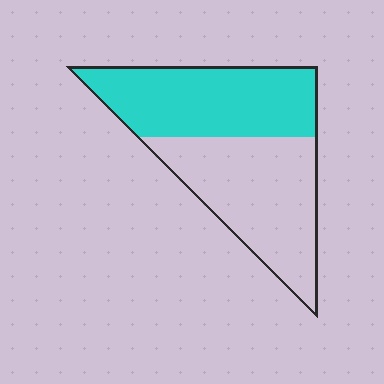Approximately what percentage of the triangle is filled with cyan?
Approximately 50%.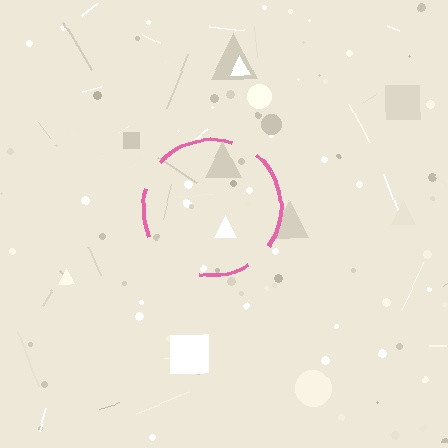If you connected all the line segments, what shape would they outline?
They would outline a circle.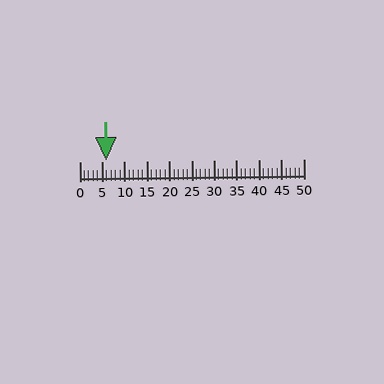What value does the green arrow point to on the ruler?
The green arrow points to approximately 6.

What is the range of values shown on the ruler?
The ruler shows values from 0 to 50.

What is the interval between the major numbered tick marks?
The major tick marks are spaced 5 units apart.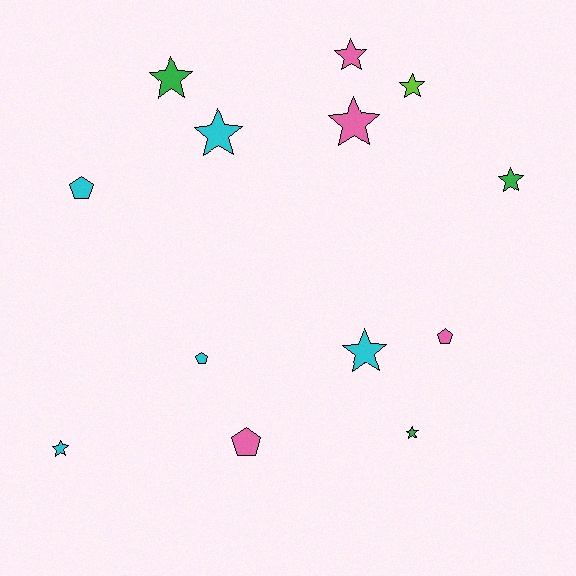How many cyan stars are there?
There are 3 cyan stars.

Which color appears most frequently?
Cyan, with 5 objects.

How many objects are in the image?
There are 13 objects.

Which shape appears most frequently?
Star, with 9 objects.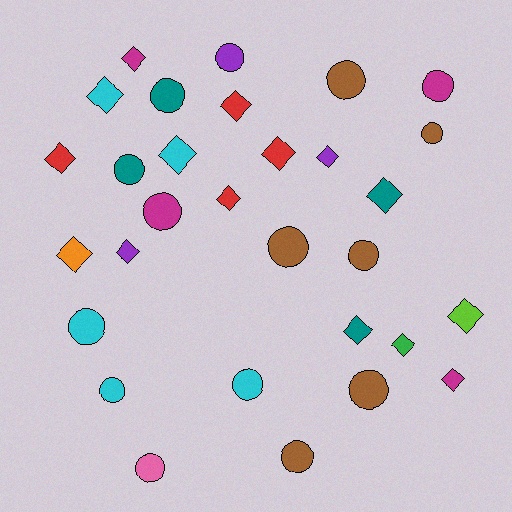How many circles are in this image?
There are 15 circles.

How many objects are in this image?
There are 30 objects.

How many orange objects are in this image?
There is 1 orange object.